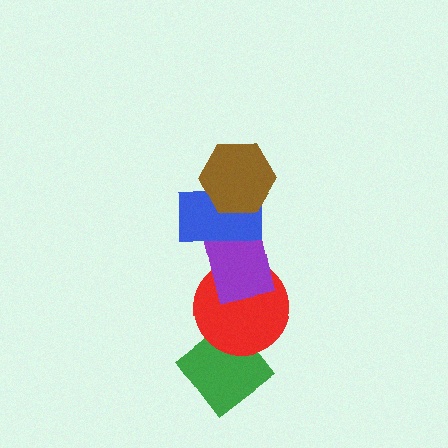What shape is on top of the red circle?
The purple rectangle is on top of the red circle.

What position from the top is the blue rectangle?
The blue rectangle is 2nd from the top.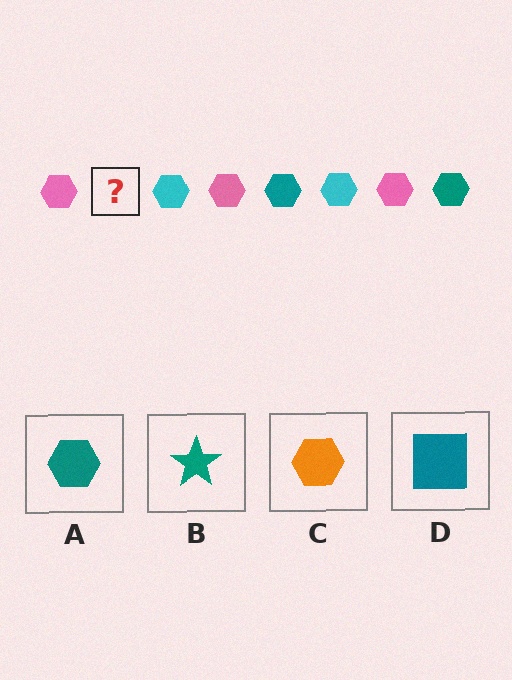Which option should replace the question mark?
Option A.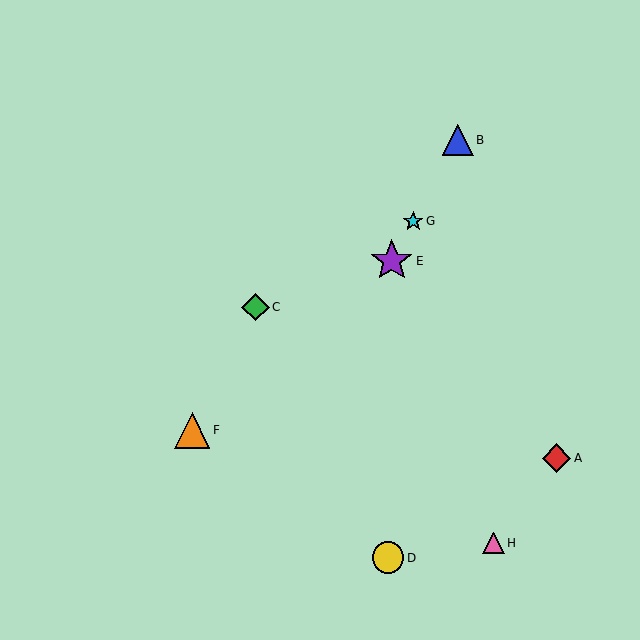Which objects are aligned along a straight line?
Objects B, E, G are aligned along a straight line.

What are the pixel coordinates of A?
Object A is at (556, 458).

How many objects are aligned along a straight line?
3 objects (B, E, G) are aligned along a straight line.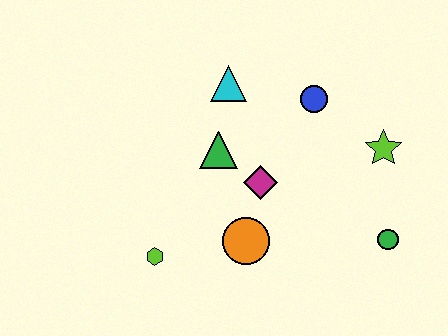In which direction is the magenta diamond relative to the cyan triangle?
The magenta diamond is below the cyan triangle.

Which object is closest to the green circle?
The lime star is closest to the green circle.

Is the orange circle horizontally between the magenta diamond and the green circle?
No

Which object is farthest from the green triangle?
The green circle is farthest from the green triangle.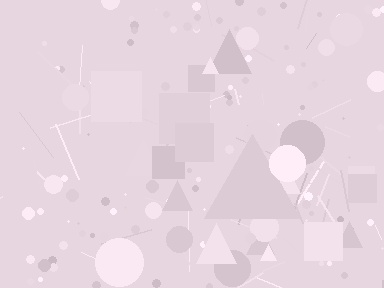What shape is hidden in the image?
A triangle is hidden in the image.